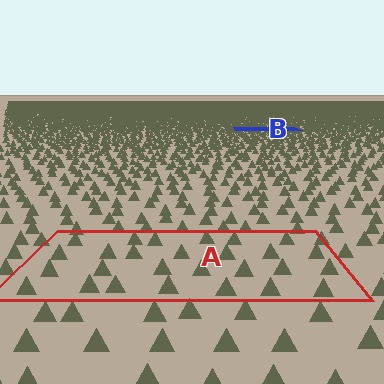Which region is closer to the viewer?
Region A is closer. The texture elements there are larger and more spread out.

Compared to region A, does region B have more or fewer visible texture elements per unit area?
Region B has more texture elements per unit area — they are packed more densely because it is farther away.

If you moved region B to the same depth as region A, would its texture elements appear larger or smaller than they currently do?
They would appear larger. At a closer depth, the same texture elements are projected at a bigger on-screen size.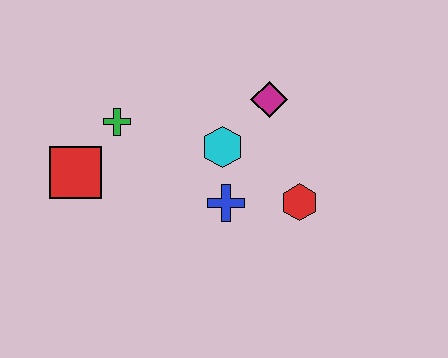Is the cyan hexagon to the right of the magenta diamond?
No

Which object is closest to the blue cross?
The cyan hexagon is closest to the blue cross.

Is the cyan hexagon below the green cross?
Yes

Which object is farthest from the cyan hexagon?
The red square is farthest from the cyan hexagon.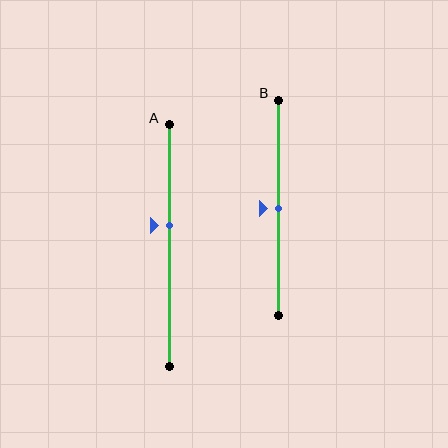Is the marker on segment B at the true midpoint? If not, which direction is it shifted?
Yes, the marker on segment B is at the true midpoint.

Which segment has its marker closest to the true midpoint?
Segment B has its marker closest to the true midpoint.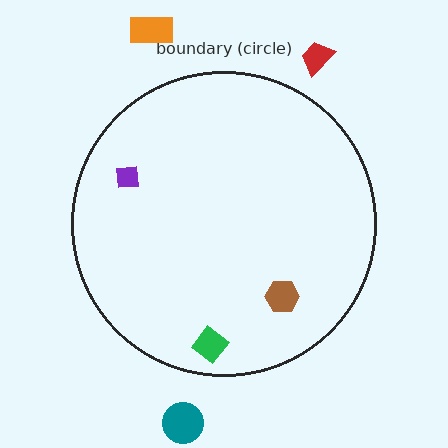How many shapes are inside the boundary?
3 inside, 3 outside.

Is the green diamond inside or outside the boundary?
Inside.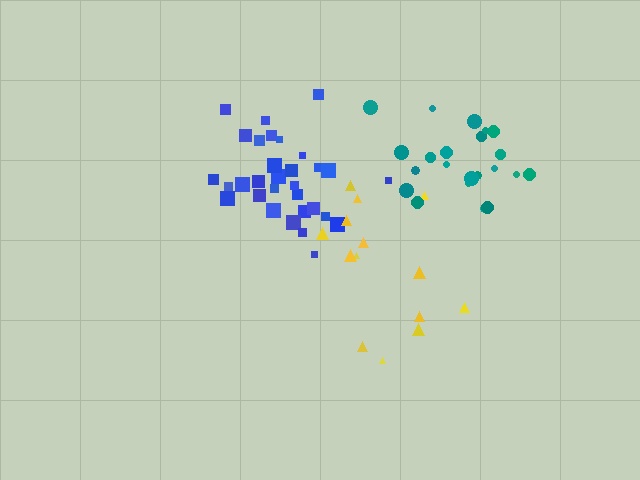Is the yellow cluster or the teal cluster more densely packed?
Teal.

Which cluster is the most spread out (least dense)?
Yellow.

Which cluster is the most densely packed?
Blue.